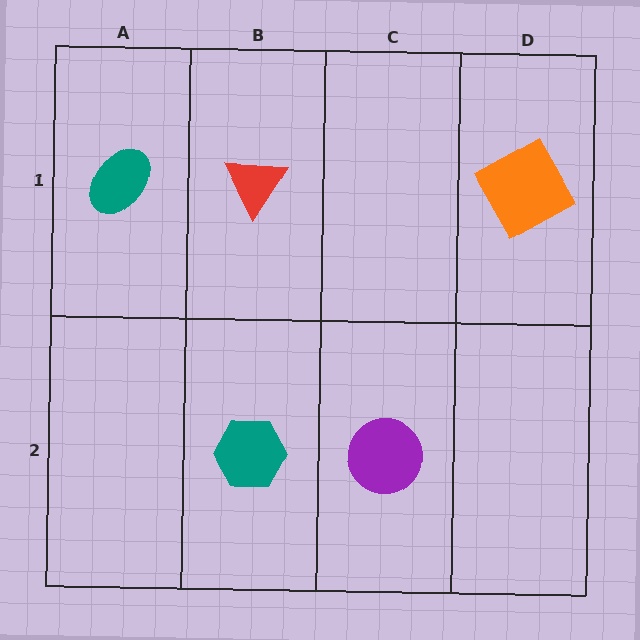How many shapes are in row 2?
2 shapes.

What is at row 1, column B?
A red triangle.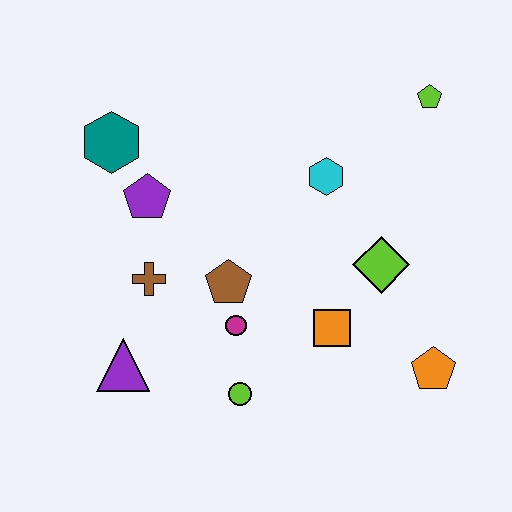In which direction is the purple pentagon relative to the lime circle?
The purple pentagon is above the lime circle.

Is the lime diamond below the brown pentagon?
No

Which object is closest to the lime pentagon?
The cyan hexagon is closest to the lime pentagon.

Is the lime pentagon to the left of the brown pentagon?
No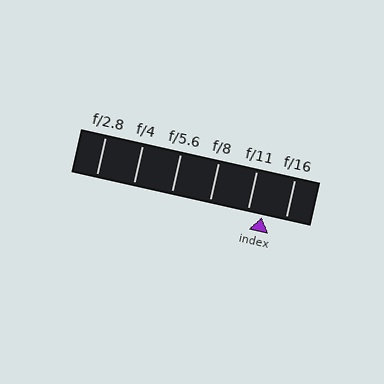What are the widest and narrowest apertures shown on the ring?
The widest aperture shown is f/2.8 and the narrowest is f/16.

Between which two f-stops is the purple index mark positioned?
The index mark is between f/11 and f/16.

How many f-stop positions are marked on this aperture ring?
There are 6 f-stop positions marked.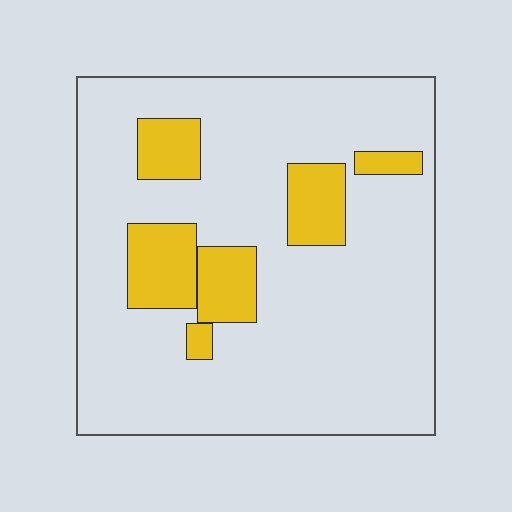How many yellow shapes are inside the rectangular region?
6.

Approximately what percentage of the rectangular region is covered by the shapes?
Approximately 15%.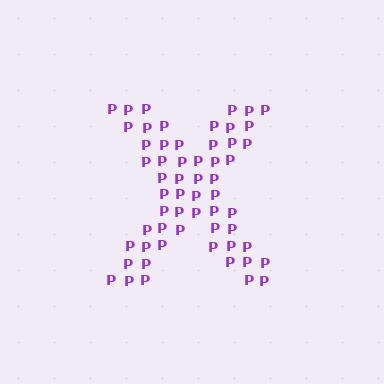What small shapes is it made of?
It is made of small letter P's.